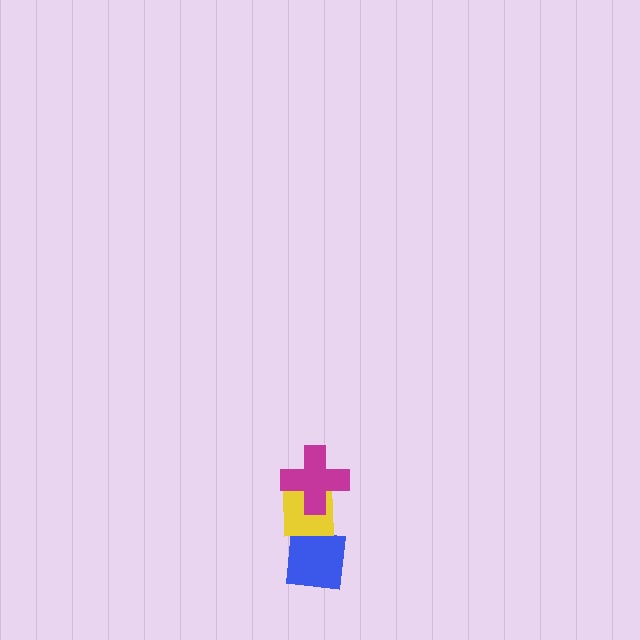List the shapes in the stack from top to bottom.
From top to bottom: the magenta cross, the yellow square, the blue square.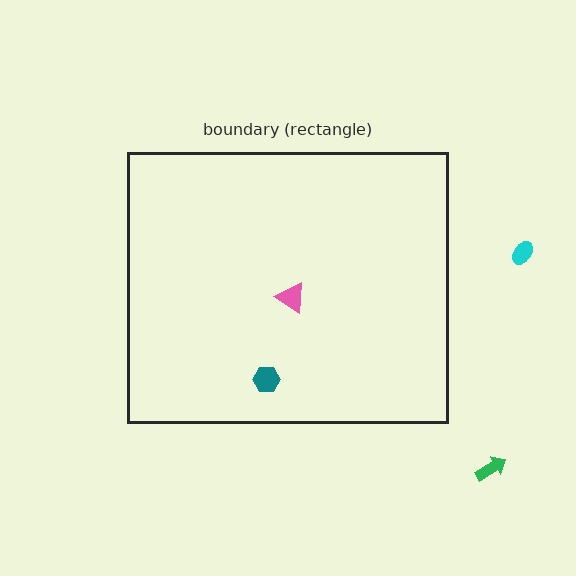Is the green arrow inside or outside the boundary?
Outside.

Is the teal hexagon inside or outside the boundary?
Inside.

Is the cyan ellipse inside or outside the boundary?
Outside.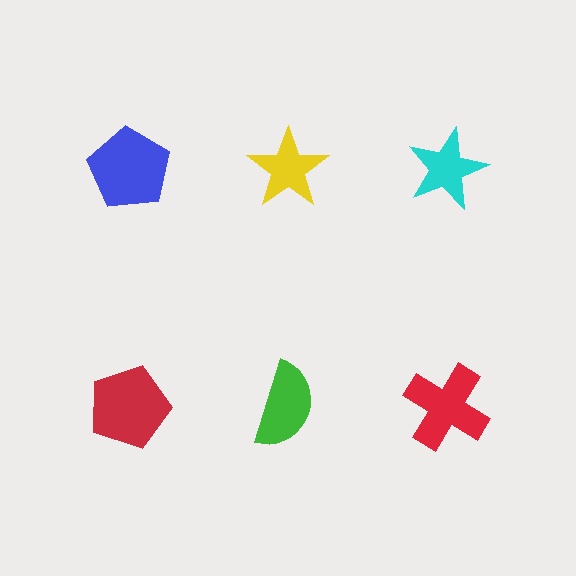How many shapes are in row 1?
3 shapes.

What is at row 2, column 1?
A red pentagon.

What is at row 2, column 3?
A red cross.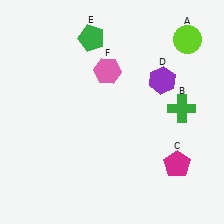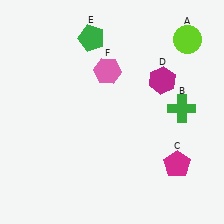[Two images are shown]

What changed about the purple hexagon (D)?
In Image 1, D is purple. In Image 2, it changed to magenta.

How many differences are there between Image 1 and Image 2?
There is 1 difference between the two images.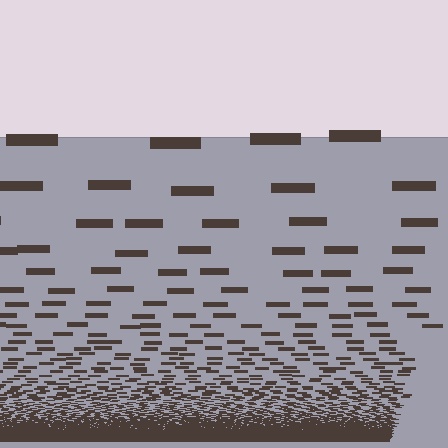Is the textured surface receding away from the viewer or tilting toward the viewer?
The surface appears to tilt toward the viewer. Texture elements get larger and sparser toward the top.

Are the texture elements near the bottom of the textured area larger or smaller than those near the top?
Smaller. The gradient is inverted — elements near the bottom are smaller and denser.